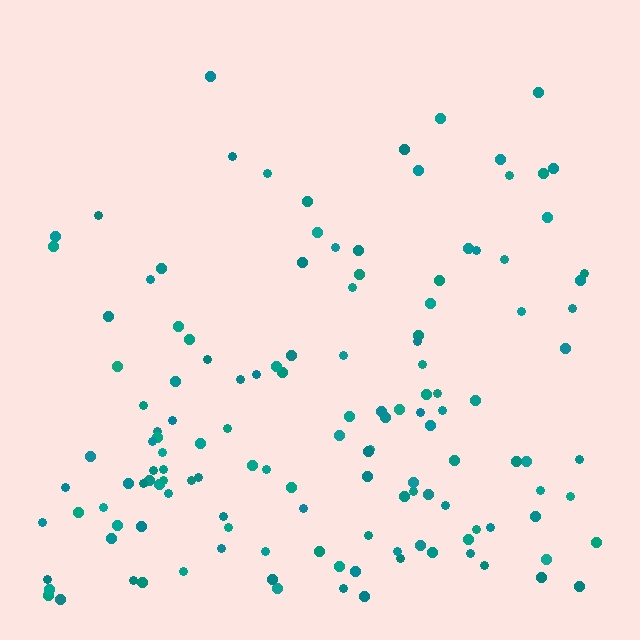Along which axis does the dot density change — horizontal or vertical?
Vertical.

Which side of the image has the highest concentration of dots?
The bottom.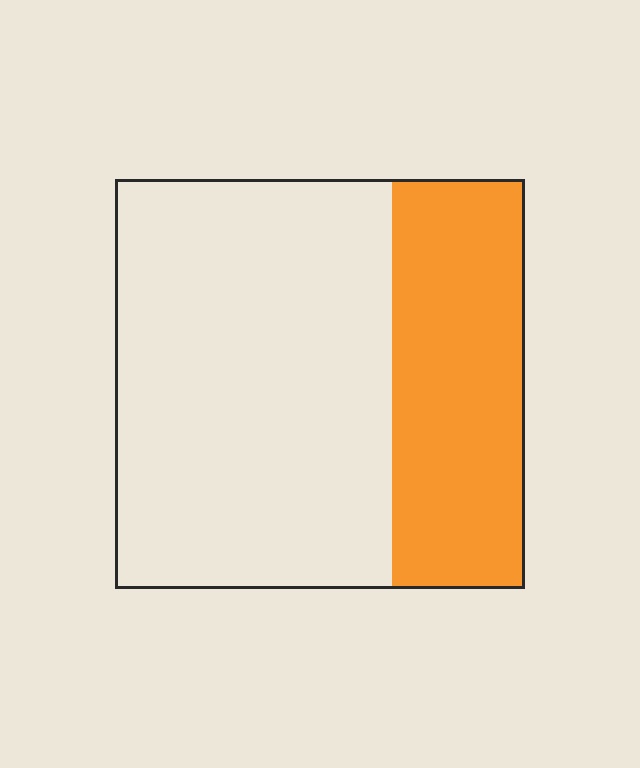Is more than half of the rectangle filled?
No.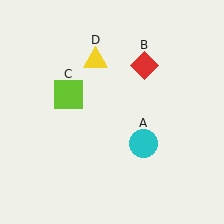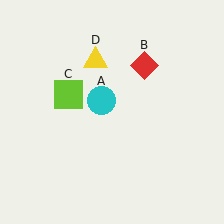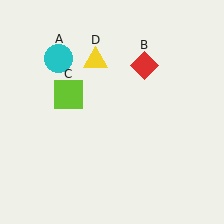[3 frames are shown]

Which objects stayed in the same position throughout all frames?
Red diamond (object B) and lime square (object C) and yellow triangle (object D) remained stationary.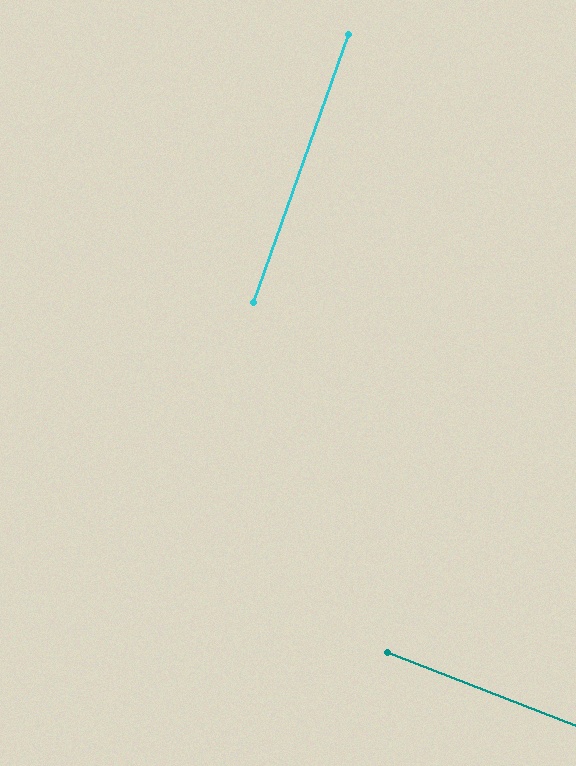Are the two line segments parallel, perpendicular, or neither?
Perpendicular — they meet at approximately 88°.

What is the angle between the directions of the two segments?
Approximately 88 degrees.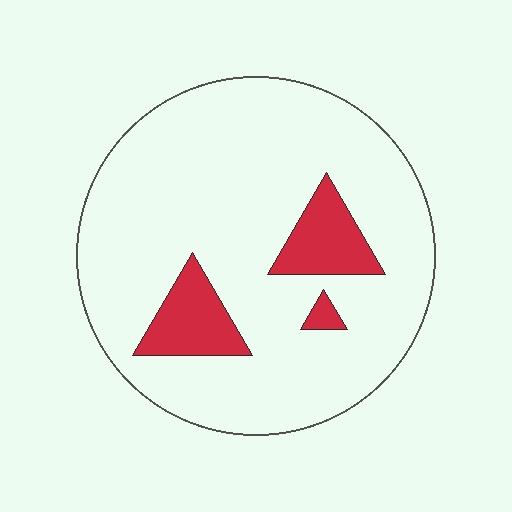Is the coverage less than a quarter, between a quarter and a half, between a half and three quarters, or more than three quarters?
Less than a quarter.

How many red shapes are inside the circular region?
3.